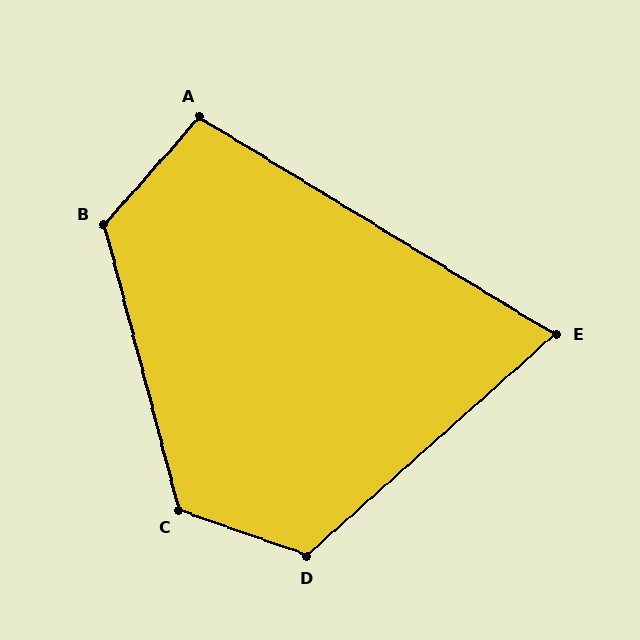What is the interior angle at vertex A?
Approximately 100 degrees (obtuse).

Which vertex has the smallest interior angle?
E, at approximately 73 degrees.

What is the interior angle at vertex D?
Approximately 118 degrees (obtuse).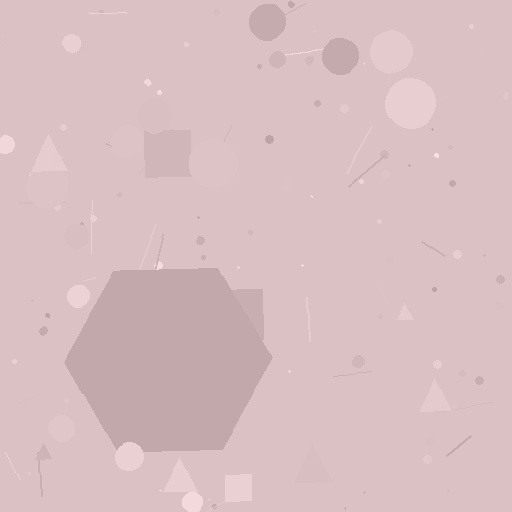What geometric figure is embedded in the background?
A hexagon is embedded in the background.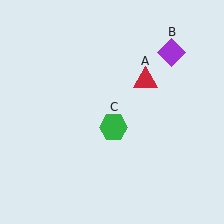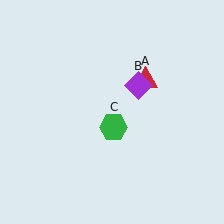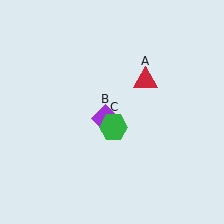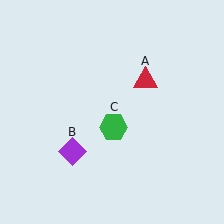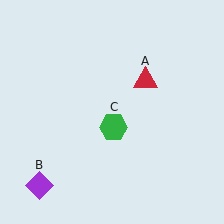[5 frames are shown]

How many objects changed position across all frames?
1 object changed position: purple diamond (object B).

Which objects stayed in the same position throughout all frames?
Red triangle (object A) and green hexagon (object C) remained stationary.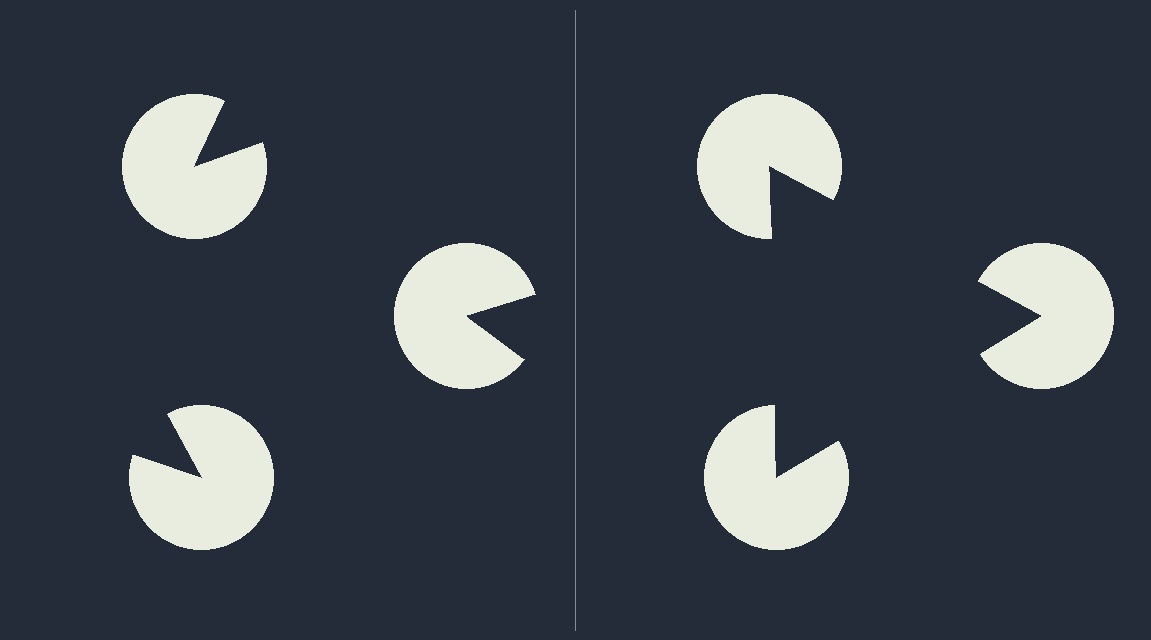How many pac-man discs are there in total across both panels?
6 — 3 on each side.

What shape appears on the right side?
An illusory triangle.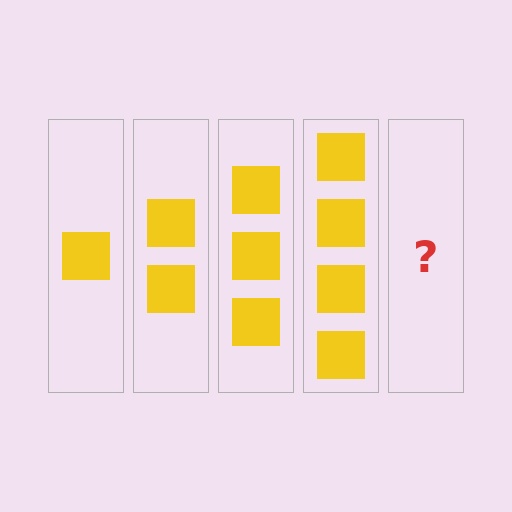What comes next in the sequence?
The next element should be 5 squares.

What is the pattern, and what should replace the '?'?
The pattern is that each step adds one more square. The '?' should be 5 squares.